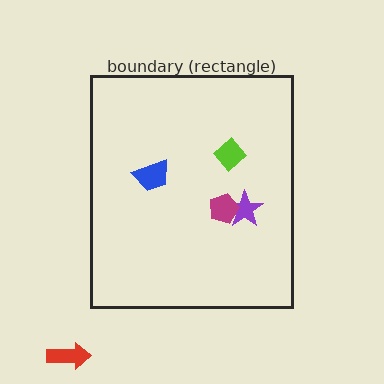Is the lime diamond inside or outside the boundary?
Inside.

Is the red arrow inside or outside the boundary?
Outside.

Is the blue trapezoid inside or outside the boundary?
Inside.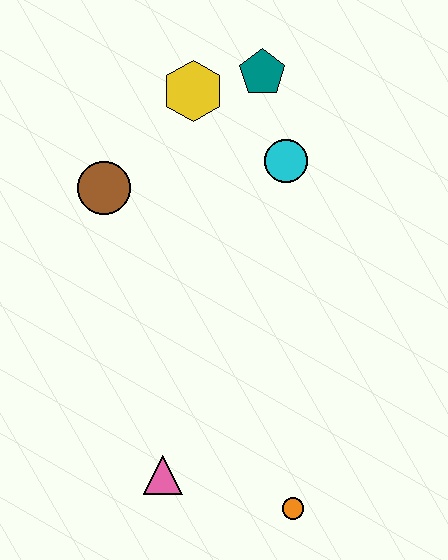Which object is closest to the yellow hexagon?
The teal pentagon is closest to the yellow hexagon.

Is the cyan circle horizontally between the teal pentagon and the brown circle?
No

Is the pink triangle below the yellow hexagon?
Yes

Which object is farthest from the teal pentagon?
The orange circle is farthest from the teal pentagon.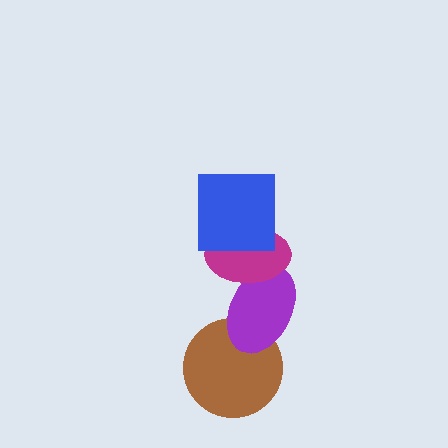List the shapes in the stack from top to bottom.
From top to bottom: the blue square, the magenta ellipse, the purple ellipse, the brown circle.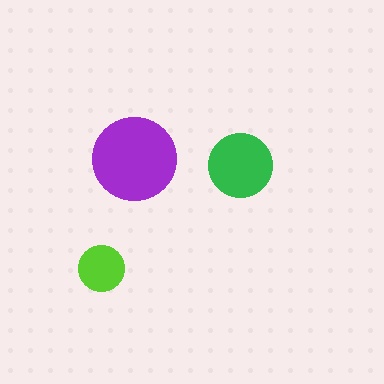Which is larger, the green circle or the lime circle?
The green one.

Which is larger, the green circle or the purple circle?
The purple one.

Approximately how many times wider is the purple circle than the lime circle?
About 2 times wider.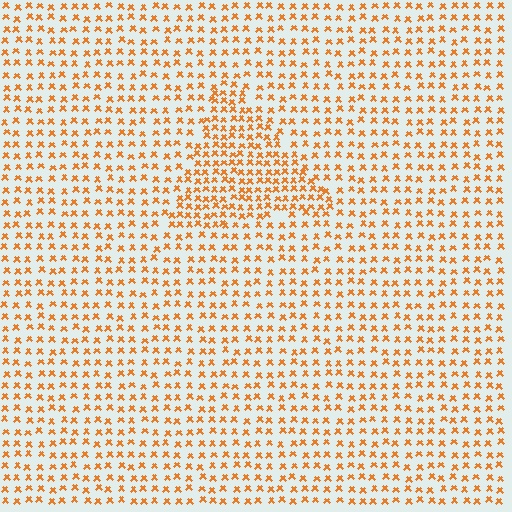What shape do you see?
I see a triangle.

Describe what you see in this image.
The image contains small orange elements arranged at two different densities. A triangle-shaped region is visible where the elements are more densely packed than the surrounding area.